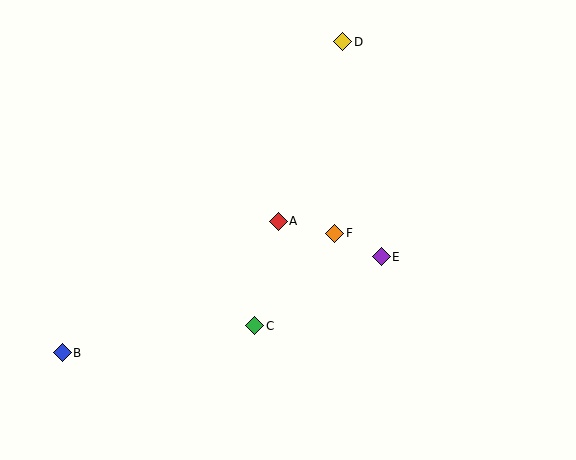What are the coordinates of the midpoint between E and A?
The midpoint between E and A is at (330, 239).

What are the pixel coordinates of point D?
Point D is at (343, 42).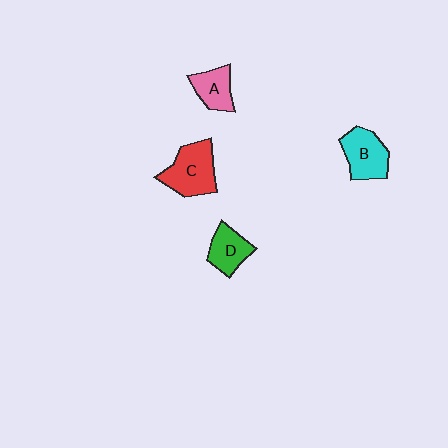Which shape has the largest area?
Shape C (red).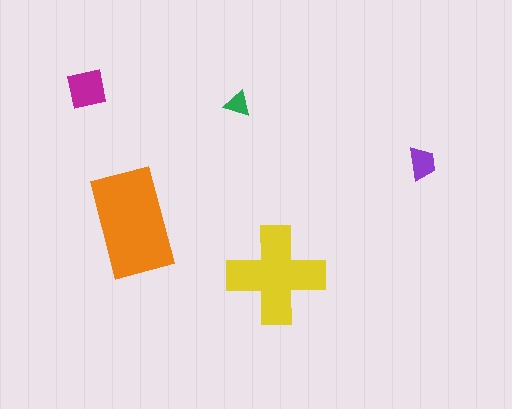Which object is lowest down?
The yellow cross is bottommost.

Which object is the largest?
The orange rectangle.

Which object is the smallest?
The green triangle.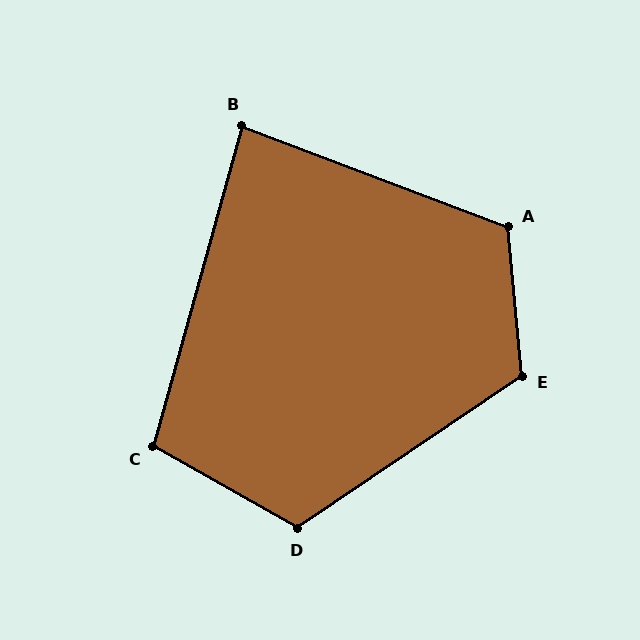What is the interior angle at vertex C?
Approximately 104 degrees (obtuse).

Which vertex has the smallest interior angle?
B, at approximately 85 degrees.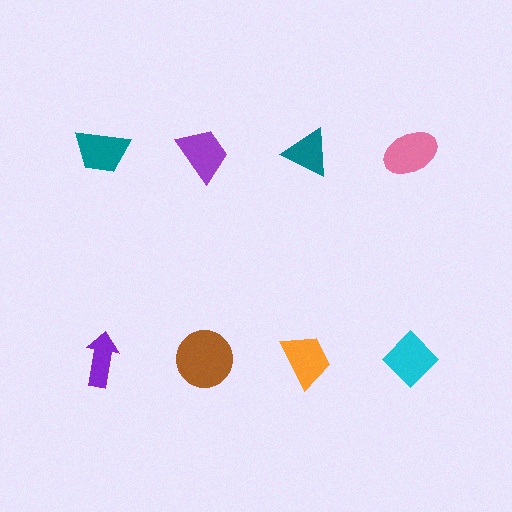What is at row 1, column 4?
A pink ellipse.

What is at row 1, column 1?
A teal trapezoid.